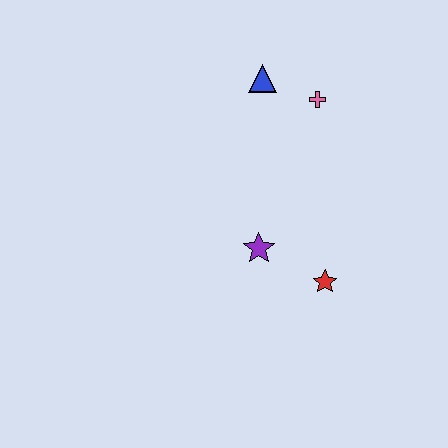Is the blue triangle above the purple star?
Yes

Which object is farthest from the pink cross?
The red star is farthest from the pink cross.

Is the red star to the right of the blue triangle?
Yes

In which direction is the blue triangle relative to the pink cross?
The blue triangle is to the left of the pink cross.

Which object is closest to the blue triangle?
The pink cross is closest to the blue triangle.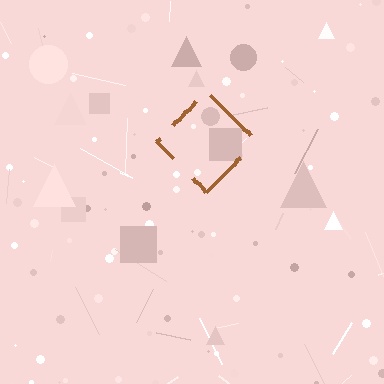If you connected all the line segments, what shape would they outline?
They would outline a diamond.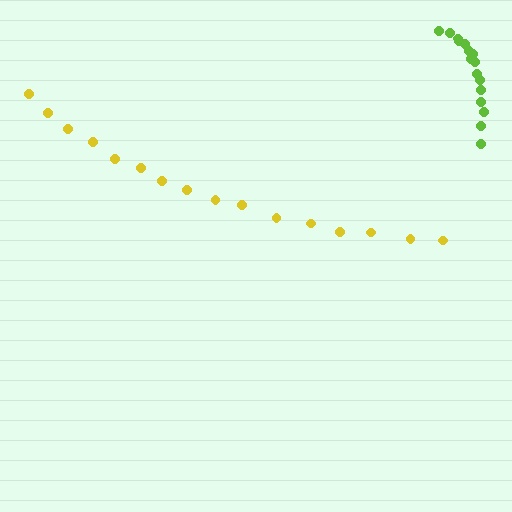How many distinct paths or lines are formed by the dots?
There are 2 distinct paths.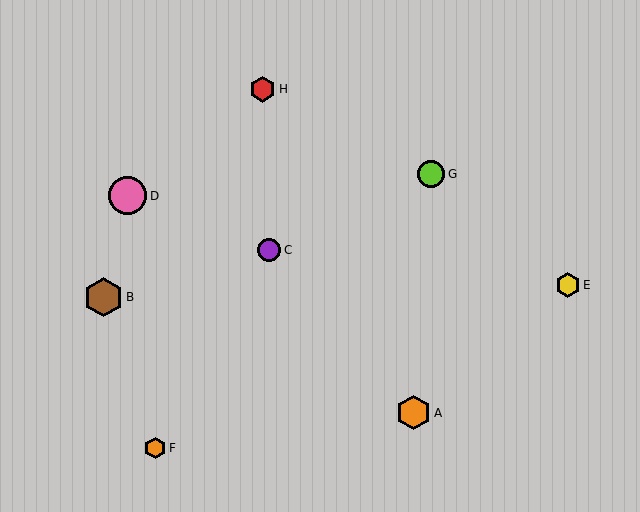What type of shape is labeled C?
Shape C is a purple circle.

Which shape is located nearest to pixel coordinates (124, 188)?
The pink circle (labeled D) at (128, 196) is nearest to that location.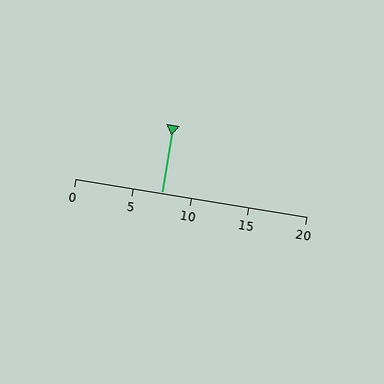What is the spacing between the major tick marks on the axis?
The major ticks are spaced 5 apart.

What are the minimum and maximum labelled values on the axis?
The axis runs from 0 to 20.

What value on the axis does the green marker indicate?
The marker indicates approximately 7.5.